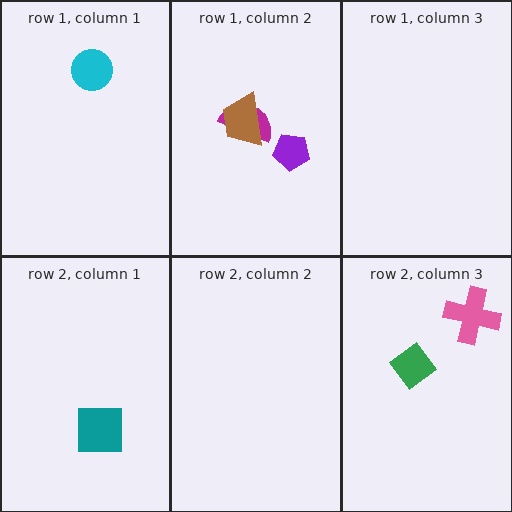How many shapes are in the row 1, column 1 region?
1.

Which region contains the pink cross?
The row 2, column 3 region.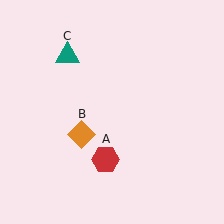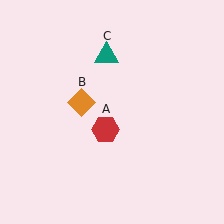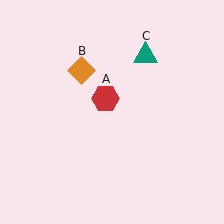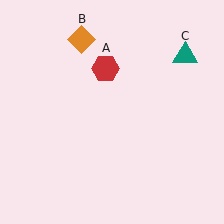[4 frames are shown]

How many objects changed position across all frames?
3 objects changed position: red hexagon (object A), orange diamond (object B), teal triangle (object C).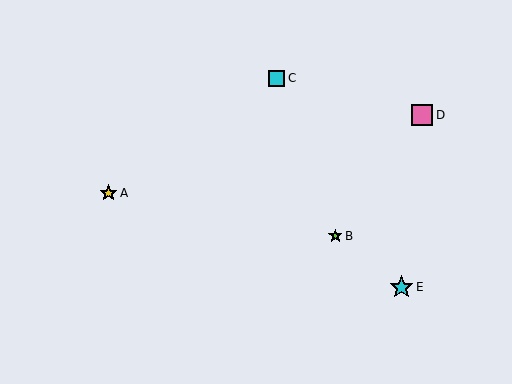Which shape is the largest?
The cyan star (labeled E) is the largest.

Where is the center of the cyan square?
The center of the cyan square is at (276, 78).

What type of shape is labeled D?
Shape D is a pink square.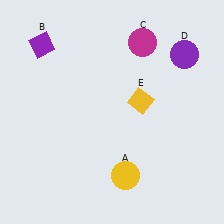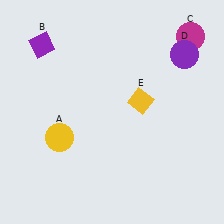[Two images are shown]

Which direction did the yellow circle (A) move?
The yellow circle (A) moved left.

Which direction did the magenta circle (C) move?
The magenta circle (C) moved right.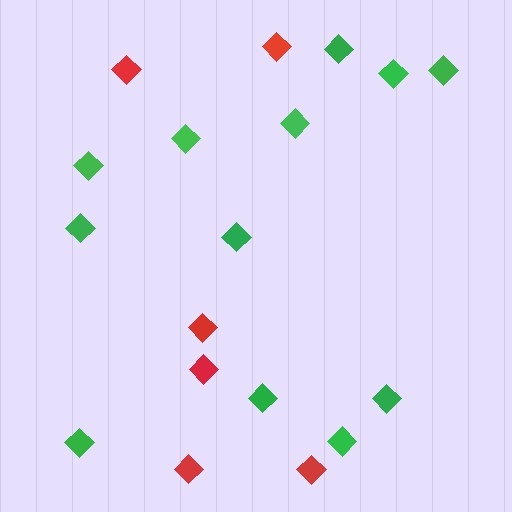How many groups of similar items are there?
There are 2 groups: one group of green diamonds (12) and one group of red diamonds (6).